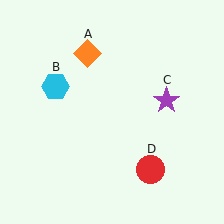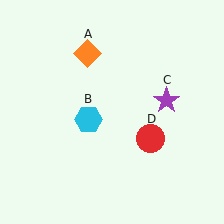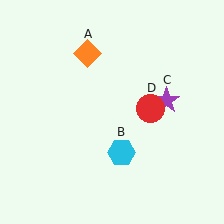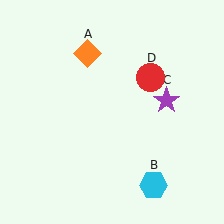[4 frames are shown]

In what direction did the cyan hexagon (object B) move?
The cyan hexagon (object B) moved down and to the right.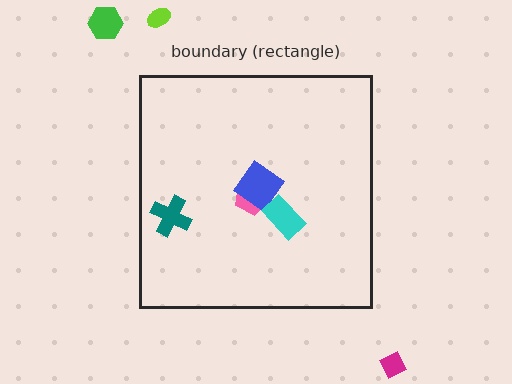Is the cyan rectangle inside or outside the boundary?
Inside.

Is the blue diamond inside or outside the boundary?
Inside.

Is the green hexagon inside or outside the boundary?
Outside.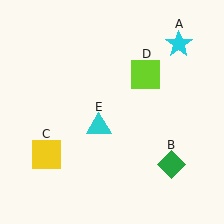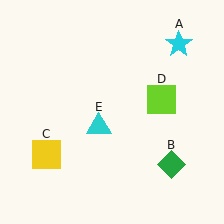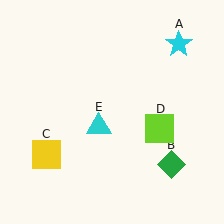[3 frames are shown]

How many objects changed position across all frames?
1 object changed position: lime square (object D).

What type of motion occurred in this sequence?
The lime square (object D) rotated clockwise around the center of the scene.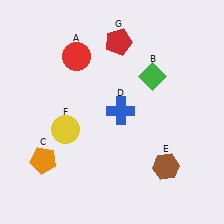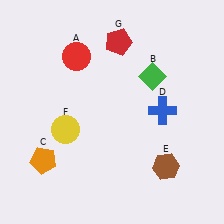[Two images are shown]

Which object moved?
The blue cross (D) moved right.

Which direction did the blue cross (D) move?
The blue cross (D) moved right.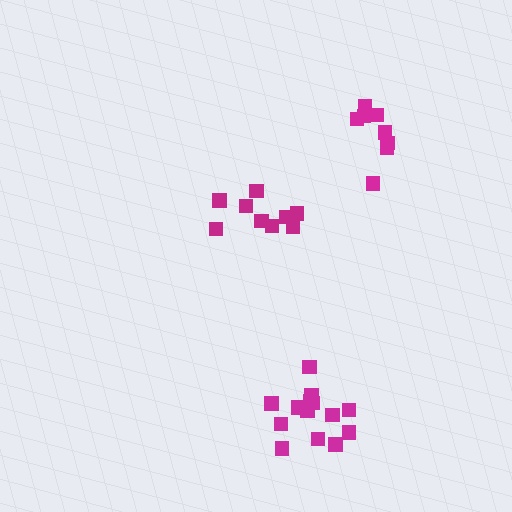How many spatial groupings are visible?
There are 3 spatial groupings.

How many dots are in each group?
Group 1: 14 dots, Group 2: 9 dots, Group 3: 8 dots (31 total).